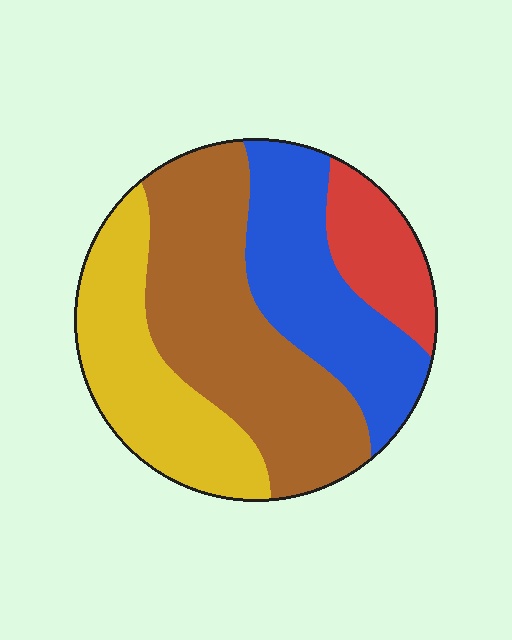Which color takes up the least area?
Red, at roughly 10%.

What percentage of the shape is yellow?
Yellow covers about 25% of the shape.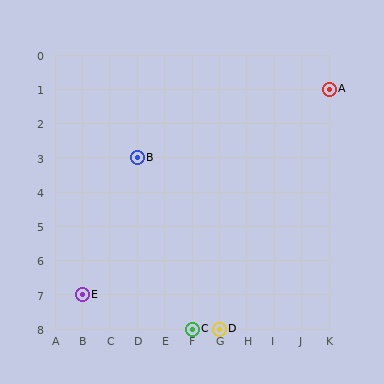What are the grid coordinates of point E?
Point E is at grid coordinates (B, 7).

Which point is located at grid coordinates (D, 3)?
Point B is at (D, 3).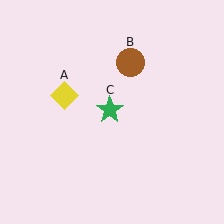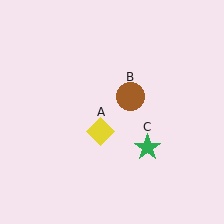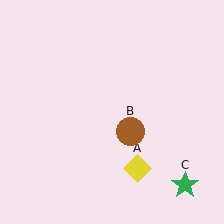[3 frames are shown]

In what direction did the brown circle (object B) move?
The brown circle (object B) moved down.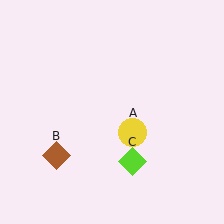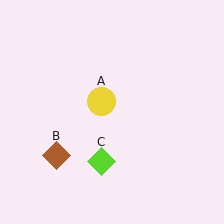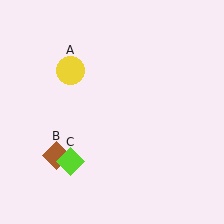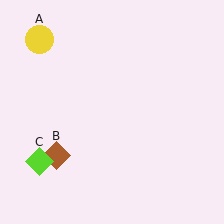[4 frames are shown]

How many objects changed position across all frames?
2 objects changed position: yellow circle (object A), lime diamond (object C).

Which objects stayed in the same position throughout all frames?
Brown diamond (object B) remained stationary.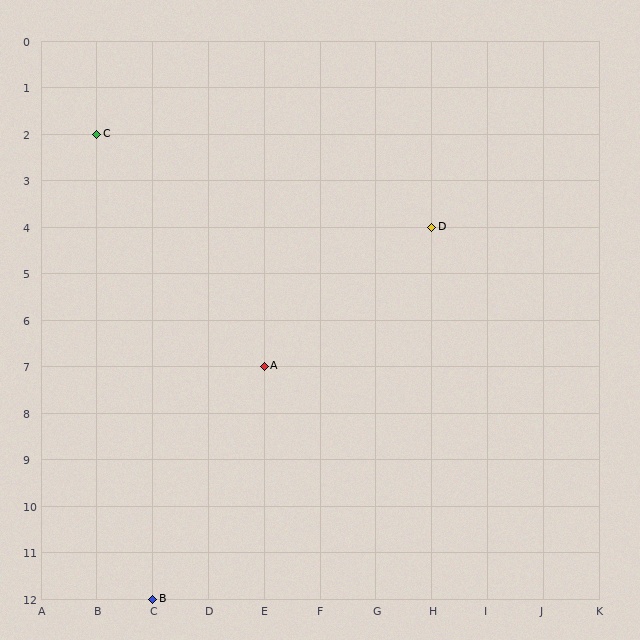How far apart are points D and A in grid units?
Points D and A are 3 columns and 3 rows apart (about 4.2 grid units diagonally).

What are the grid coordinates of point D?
Point D is at grid coordinates (H, 4).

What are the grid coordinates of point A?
Point A is at grid coordinates (E, 7).